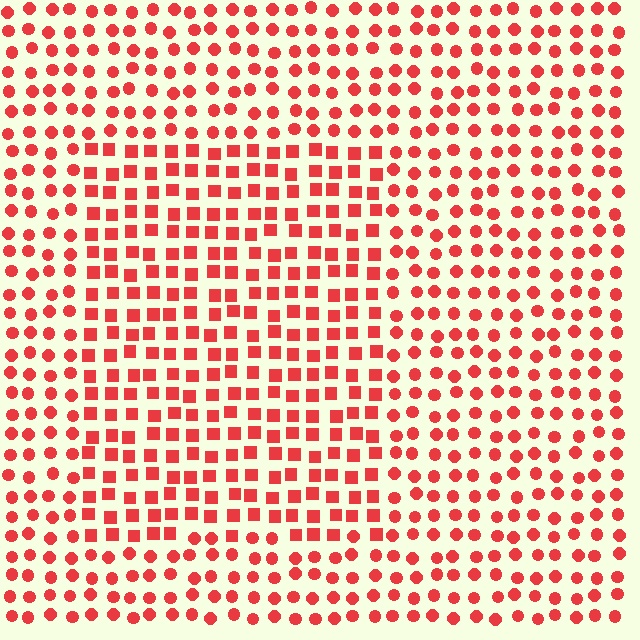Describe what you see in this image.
The image is filled with small red elements arranged in a uniform grid. A rectangle-shaped region contains squares, while the surrounding area contains circles. The boundary is defined purely by the change in element shape.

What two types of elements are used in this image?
The image uses squares inside the rectangle region and circles outside it.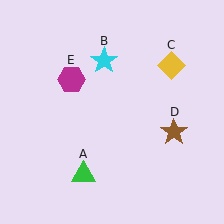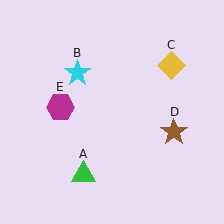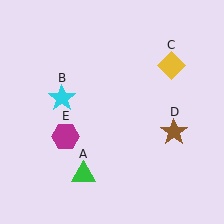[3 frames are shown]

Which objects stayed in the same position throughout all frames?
Green triangle (object A) and yellow diamond (object C) and brown star (object D) remained stationary.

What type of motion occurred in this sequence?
The cyan star (object B), magenta hexagon (object E) rotated counterclockwise around the center of the scene.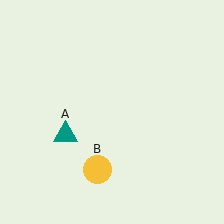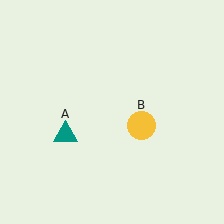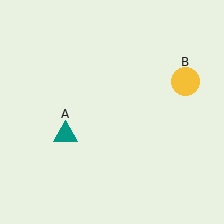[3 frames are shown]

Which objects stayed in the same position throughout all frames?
Teal triangle (object A) remained stationary.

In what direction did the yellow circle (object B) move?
The yellow circle (object B) moved up and to the right.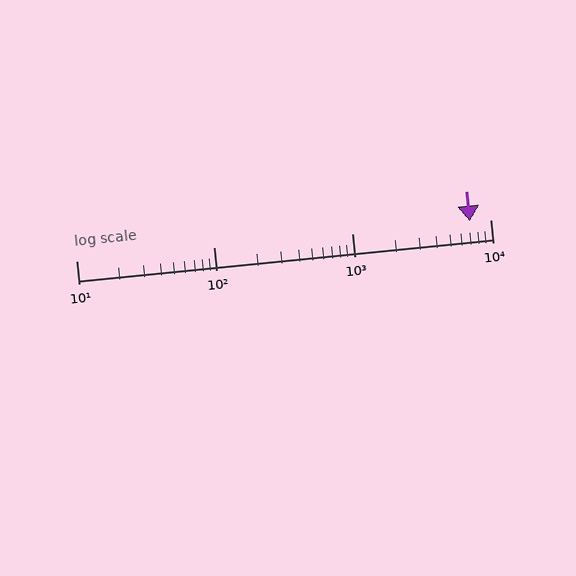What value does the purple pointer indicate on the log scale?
The pointer indicates approximately 7100.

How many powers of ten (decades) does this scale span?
The scale spans 3 decades, from 10 to 10000.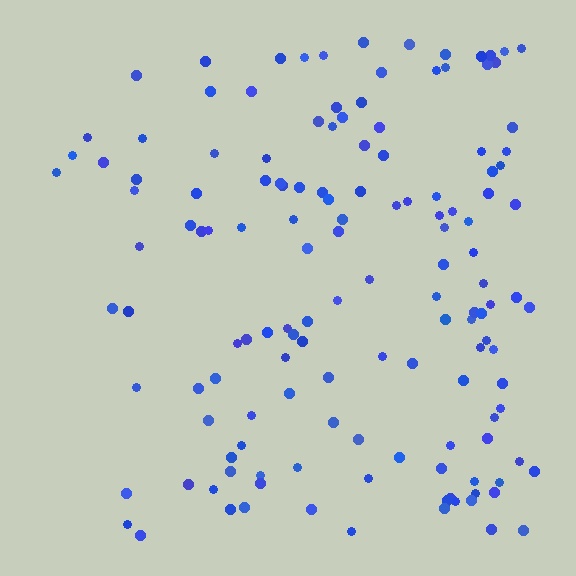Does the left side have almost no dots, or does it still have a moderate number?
Still a moderate number, just noticeably fewer than the right.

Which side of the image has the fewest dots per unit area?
The left.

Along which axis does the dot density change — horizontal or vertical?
Horizontal.